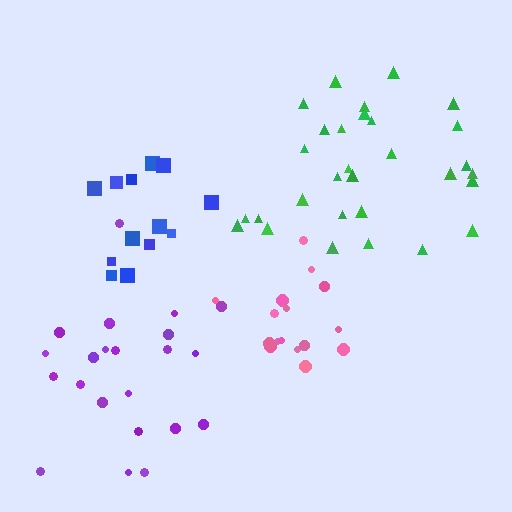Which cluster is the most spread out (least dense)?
Purple.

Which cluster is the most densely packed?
Pink.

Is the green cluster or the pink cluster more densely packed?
Pink.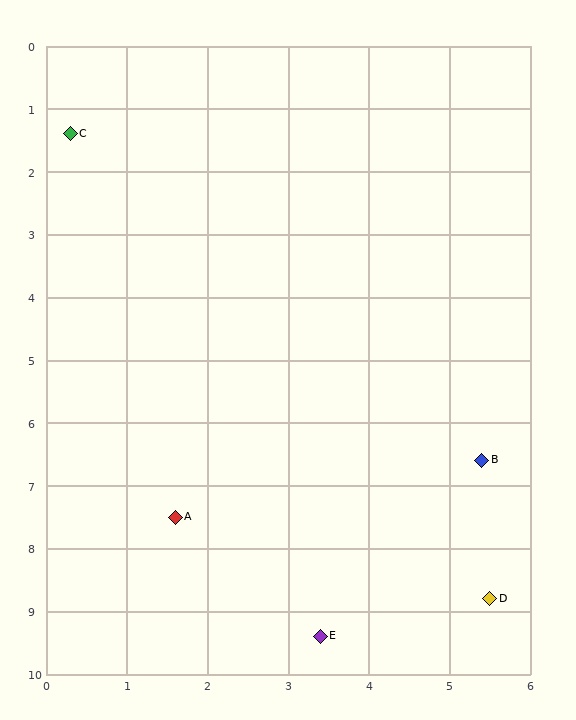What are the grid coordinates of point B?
Point B is at approximately (5.4, 6.6).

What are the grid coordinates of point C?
Point C is at approximately (0.3, 1.4).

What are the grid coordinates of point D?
Point D is at approximately (5.5, 8.8).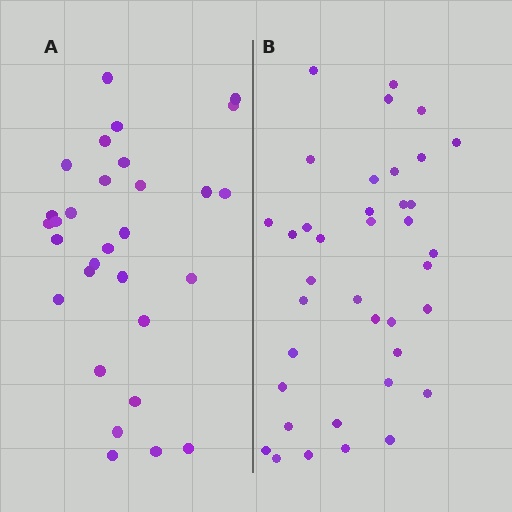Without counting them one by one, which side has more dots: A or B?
Region B (the right region) has more dots.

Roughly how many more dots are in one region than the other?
Region B has roughly 8 or so more dots than region A.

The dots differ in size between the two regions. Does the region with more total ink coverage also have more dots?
No. Region A has more total ink coverage because its dots are larger, but region B actually contains more individual dots. Total area can be misleading — the number of items is what matters here.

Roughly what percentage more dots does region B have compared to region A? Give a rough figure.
About 25% more.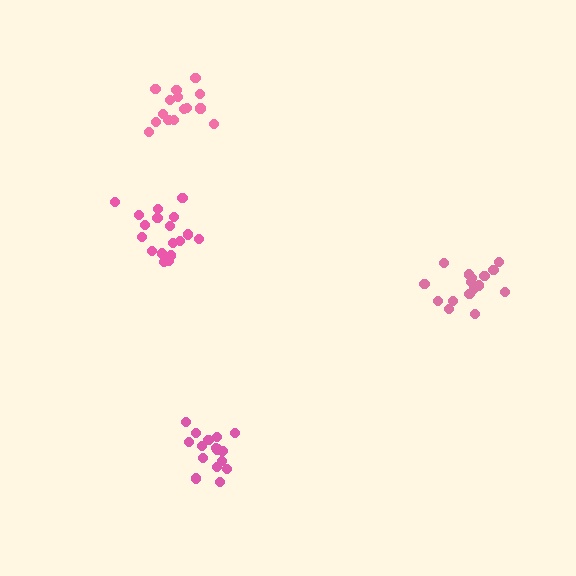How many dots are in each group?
Group 1: 16 dots, Group 2: 15 dots, Group 3: 18 dots, Group 4: 17 dots (66 total).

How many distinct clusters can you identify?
There are 4 distinct clusters.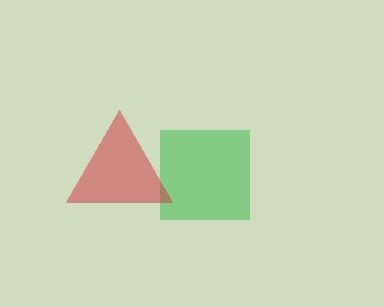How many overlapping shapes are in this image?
There are 2 overlapping shapes in the image.